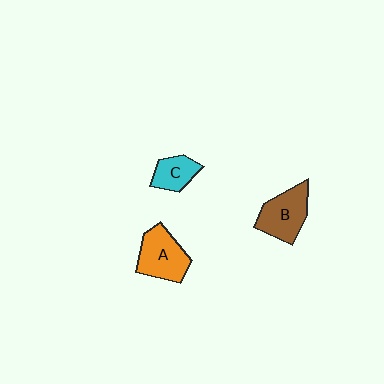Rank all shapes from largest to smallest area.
From largest to smallest: A (orange), B (brown), C (cyan).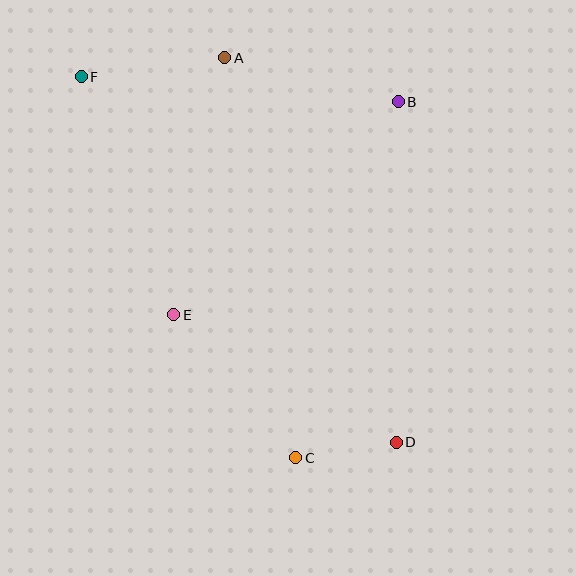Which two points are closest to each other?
Points C and D are closest to each other.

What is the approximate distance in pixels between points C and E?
The distance between C and E is approximately 188 pixels.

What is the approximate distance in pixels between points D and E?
The distance between D and E is approximately 256 pixels.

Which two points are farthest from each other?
Points D and F are farthest from each other.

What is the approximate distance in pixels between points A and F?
The distance between A and F is approximately 145 pixels.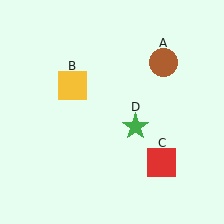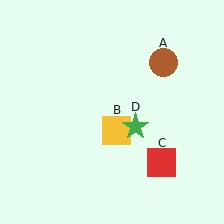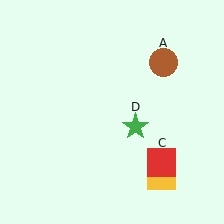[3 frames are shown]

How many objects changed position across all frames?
1 object changed position: yellow square (object B).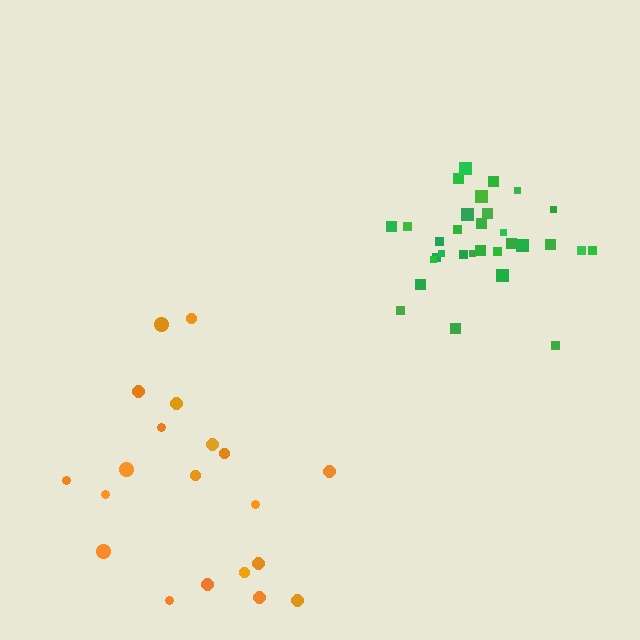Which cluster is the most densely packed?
Green.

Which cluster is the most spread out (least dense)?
Orange.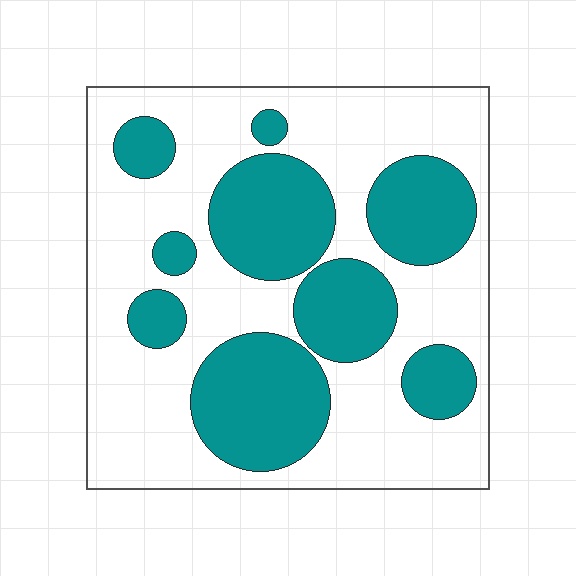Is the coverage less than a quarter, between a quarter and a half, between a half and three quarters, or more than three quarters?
Between a quarter and a half.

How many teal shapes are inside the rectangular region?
9.